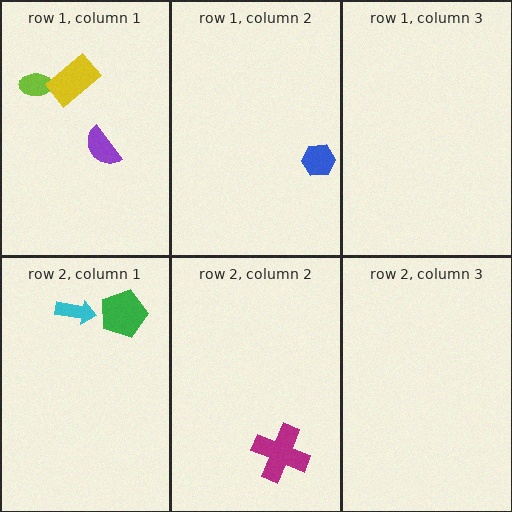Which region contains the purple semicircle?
The row 1, column 1 region.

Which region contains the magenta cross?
The row 2, column 2 region.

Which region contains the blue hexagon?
The row 1, column 2 region.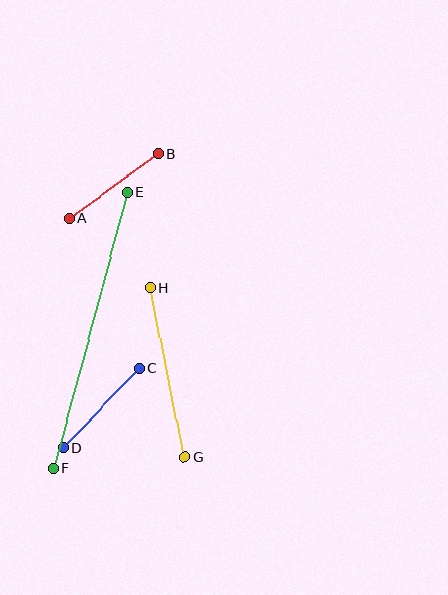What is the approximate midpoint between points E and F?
The midpoint is at approximately (90, 330) pixels.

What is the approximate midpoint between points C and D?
The midpoint is at approximately (101, 408) pixels.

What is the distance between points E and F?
The distance is approximately 285 pixels.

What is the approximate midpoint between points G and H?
The midpoint is at approximately (168, 373) pixels.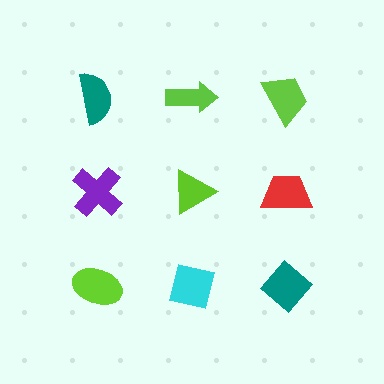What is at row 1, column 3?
A lime trapezoid.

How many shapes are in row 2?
3 shapes.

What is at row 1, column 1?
A teal semicircle.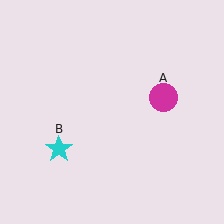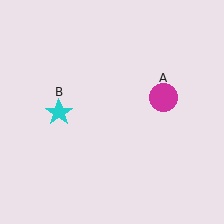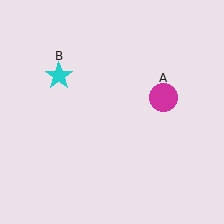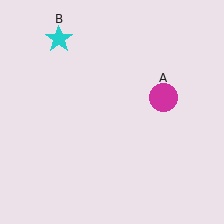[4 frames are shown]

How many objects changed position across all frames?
1 object changed position: cyan star (object B).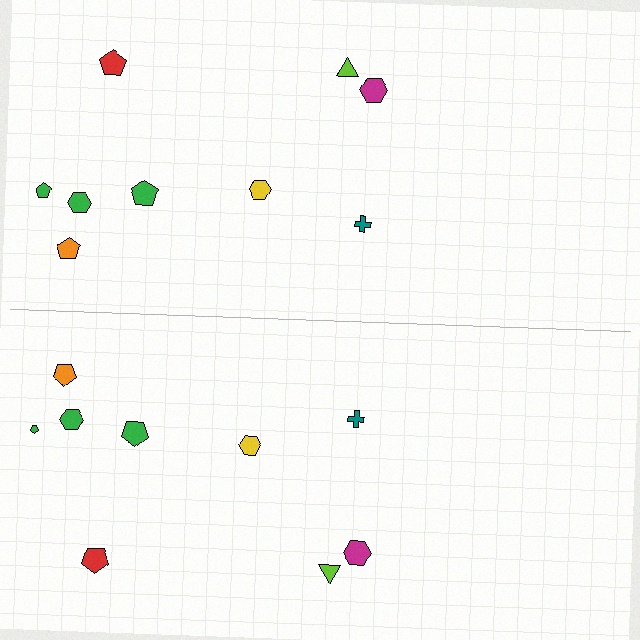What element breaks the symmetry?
The green pentagon on the bottom side has a different size than its mirror counterpart.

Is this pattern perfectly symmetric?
No, the pattern is not perfectly symmetric. The green pentagon on the bottom side has a different size than its mirror counterpart.